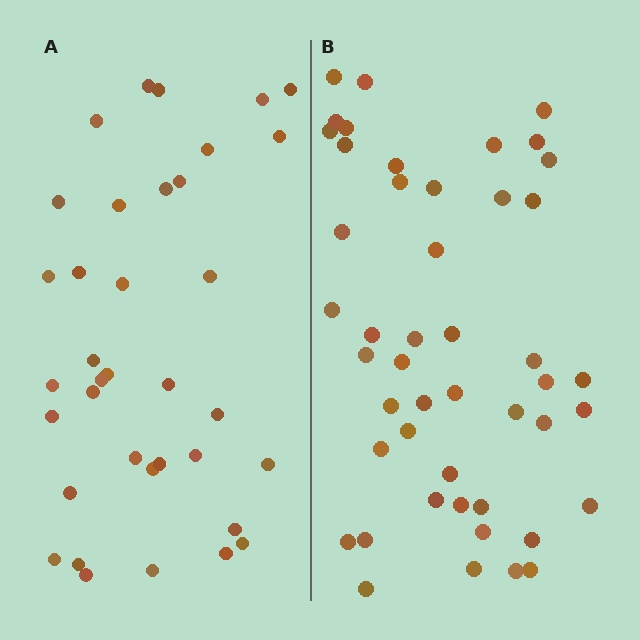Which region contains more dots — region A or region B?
Region B (the right region) has more dots.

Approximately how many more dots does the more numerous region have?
Region B has roughly 12 or so more dots than region A.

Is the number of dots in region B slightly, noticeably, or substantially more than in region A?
Region B has noticeably more, but not dramatically so. The ratio is roughly 1.3 to 1.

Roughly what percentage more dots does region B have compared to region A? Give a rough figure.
About 30% more.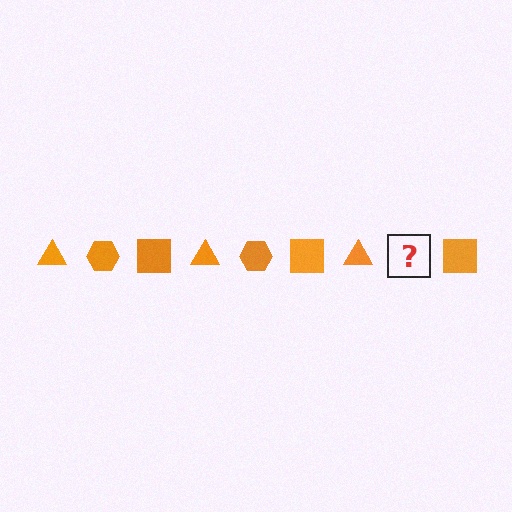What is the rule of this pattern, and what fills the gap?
The rule is that the pattern cycles through triangle, hexagon, square shapes in orange. The gap should be filled with an orange hexagon.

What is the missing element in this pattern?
The missing element is an orange hexagon.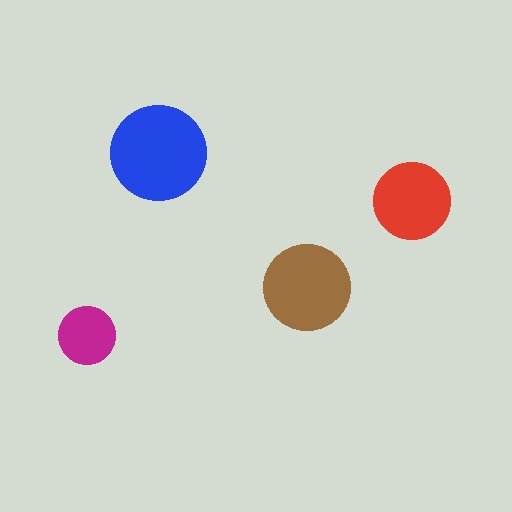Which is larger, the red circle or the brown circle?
The brown one.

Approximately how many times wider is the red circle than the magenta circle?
About 1.5 times wider.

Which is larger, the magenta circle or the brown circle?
The brown one.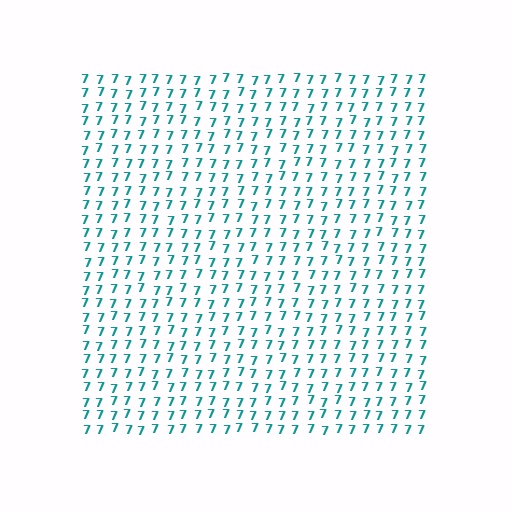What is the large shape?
The large shape is a square.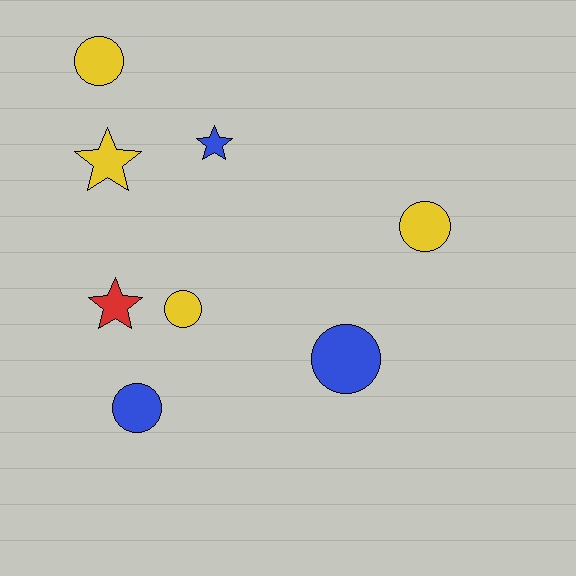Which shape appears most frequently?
Circle, with 5 objects.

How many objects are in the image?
There are 8 objects.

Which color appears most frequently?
Yellow, with 4 objects.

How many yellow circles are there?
There are 3 yellow circles.